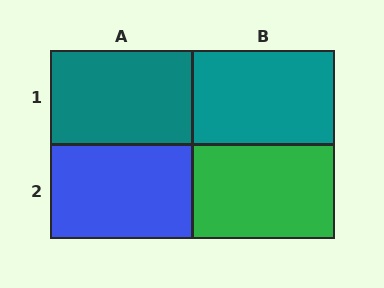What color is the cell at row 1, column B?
Teal.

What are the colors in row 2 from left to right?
Blue, green.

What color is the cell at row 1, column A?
Teal.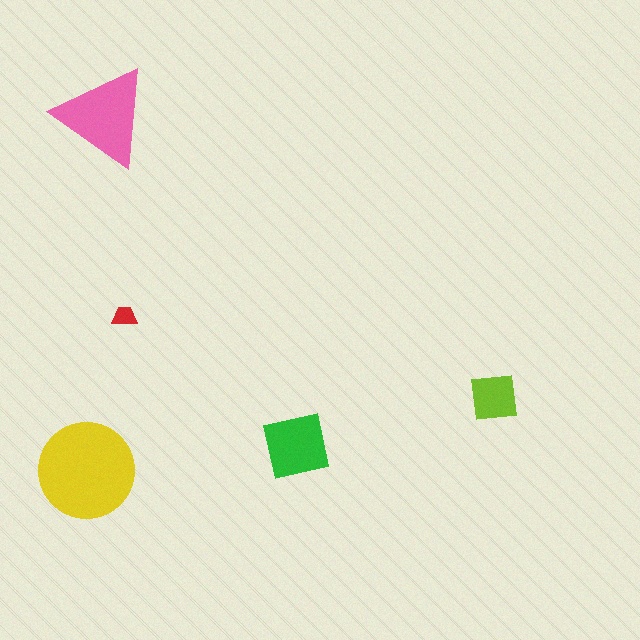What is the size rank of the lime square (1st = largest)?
4th.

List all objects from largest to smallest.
The yellow circle, the pink triangle, the green square, the lime square, the red trapezoid.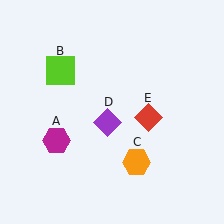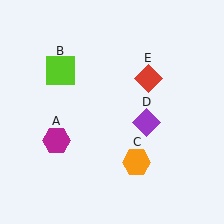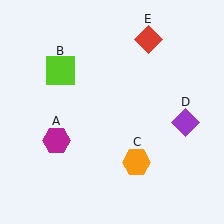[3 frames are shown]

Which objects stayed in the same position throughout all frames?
Magenta hexagon (object A) and lime square (object B) and orange hexagon (object C) remained stationary.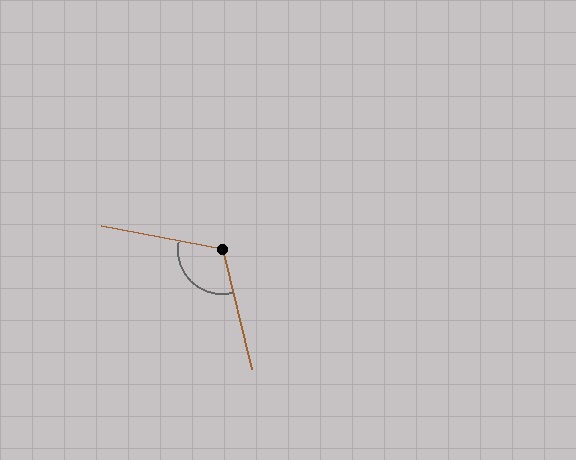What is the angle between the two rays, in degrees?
Approximately 115 degrees.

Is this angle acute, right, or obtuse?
It is obtuse.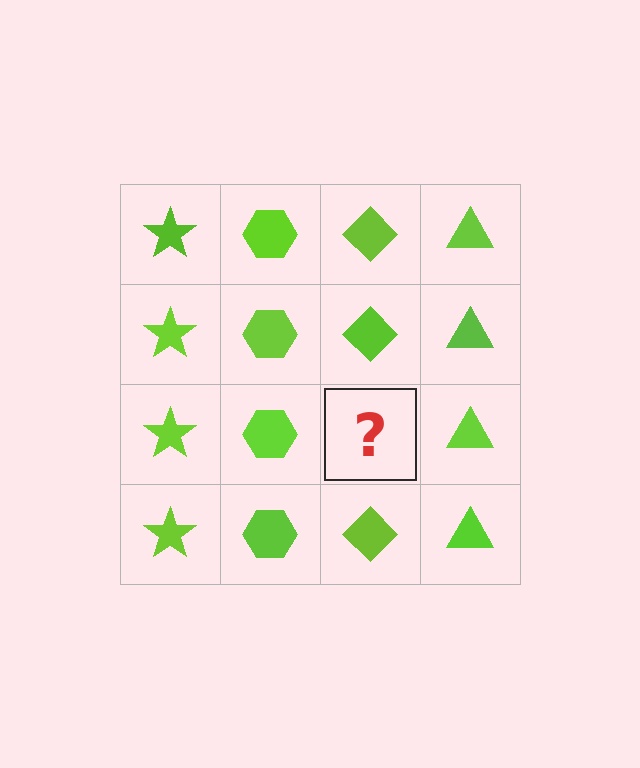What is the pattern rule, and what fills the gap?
The rule is that each column has a consistent shape. The gap should be filled with a lime diamond.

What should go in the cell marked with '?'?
The missing cell should contain a lime diamond.